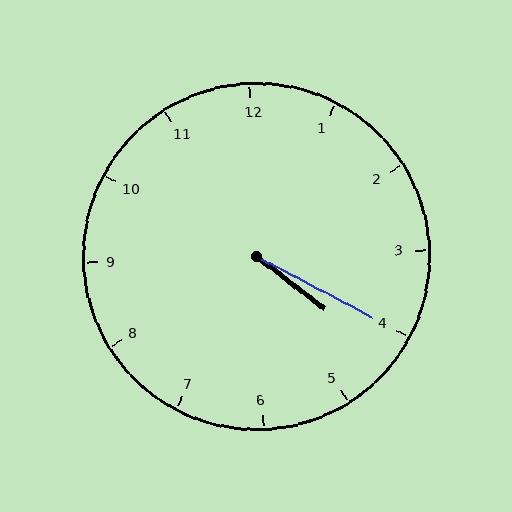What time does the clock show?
4:20.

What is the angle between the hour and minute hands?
Approximately 10 degrees.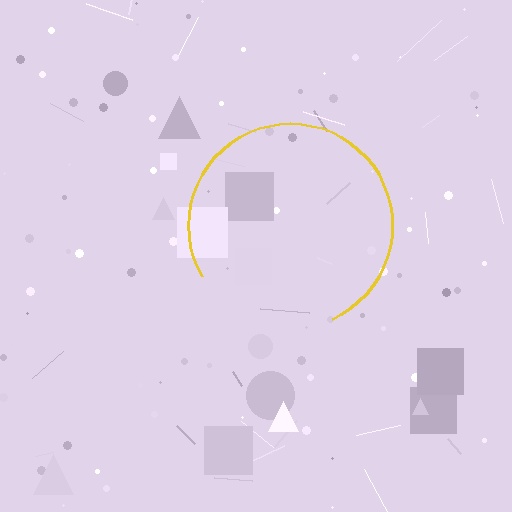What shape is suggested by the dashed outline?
The dashed outline suggests a circle.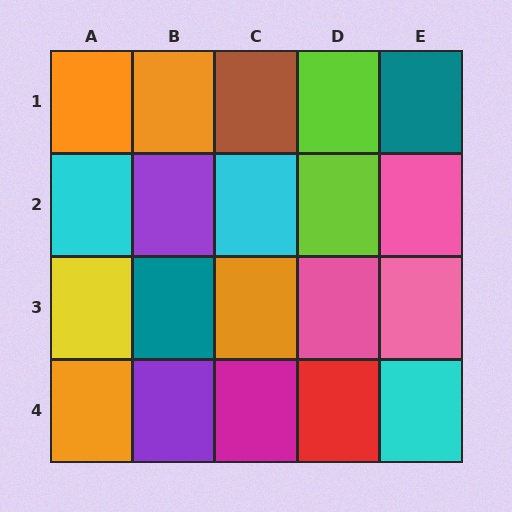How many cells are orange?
4 cells are orange.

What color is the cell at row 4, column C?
Magenta.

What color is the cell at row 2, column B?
Purple.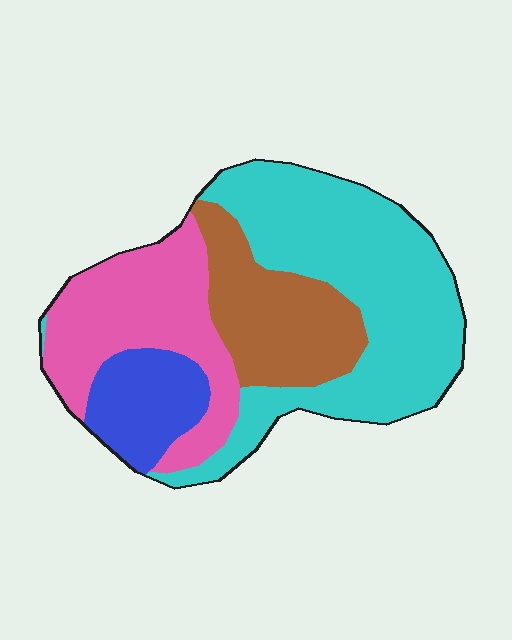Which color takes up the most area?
Cyan, at roughly 45%.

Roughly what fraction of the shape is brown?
Brown covers about 20% of the shape.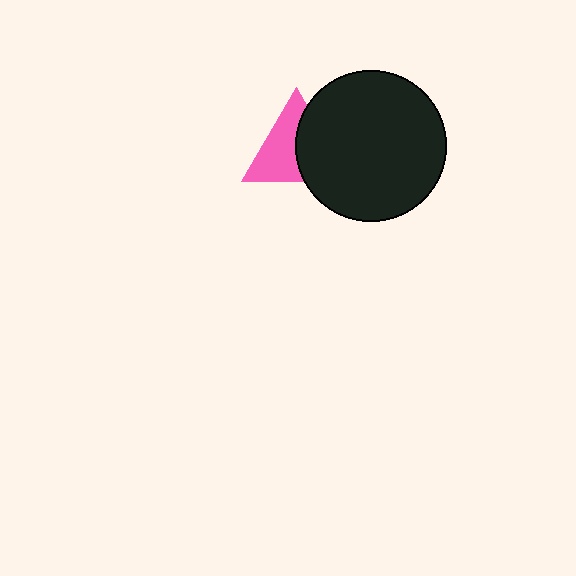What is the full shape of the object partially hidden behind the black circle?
The partially hidden object is a pink triangle.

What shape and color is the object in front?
The object in front is a black circle.